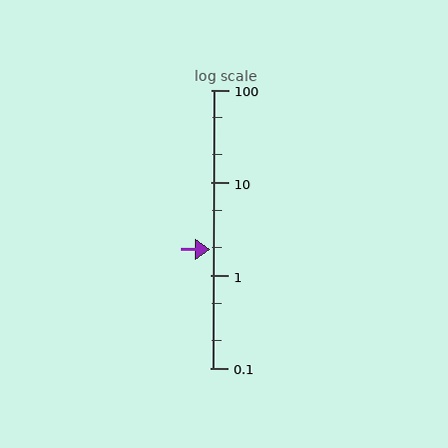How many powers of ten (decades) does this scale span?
The scale spans 3 decades, from 0.1 to 100.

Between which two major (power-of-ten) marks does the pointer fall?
The pointer is between 1 and 10.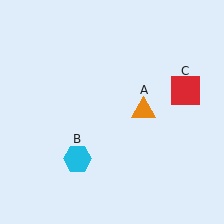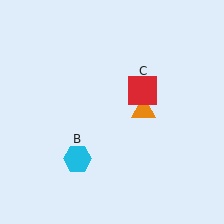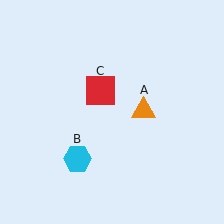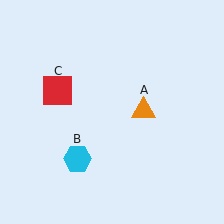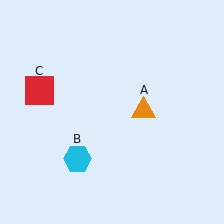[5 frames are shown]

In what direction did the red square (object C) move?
The red square (object C) moved left.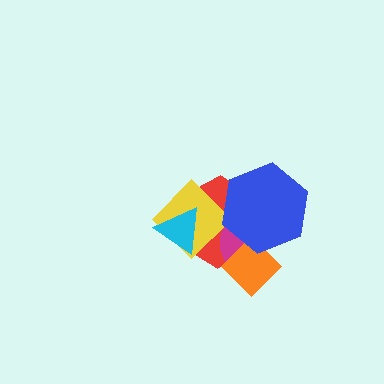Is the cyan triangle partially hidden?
No, no other shape covers it.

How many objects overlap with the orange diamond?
3 objects overlap with the orange diamond.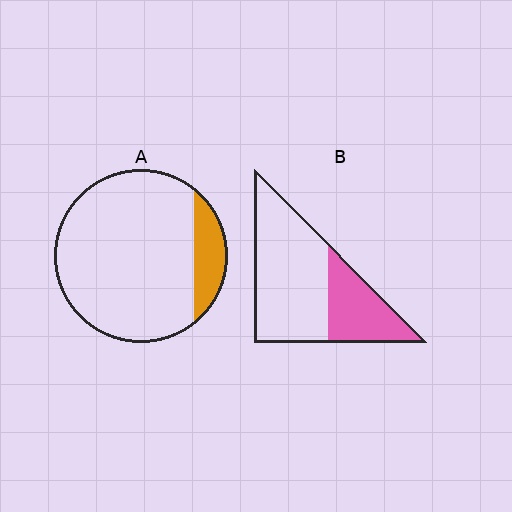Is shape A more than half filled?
No.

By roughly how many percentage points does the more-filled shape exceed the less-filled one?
By roughly 20 percentage points (B over A).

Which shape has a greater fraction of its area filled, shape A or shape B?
Shape B.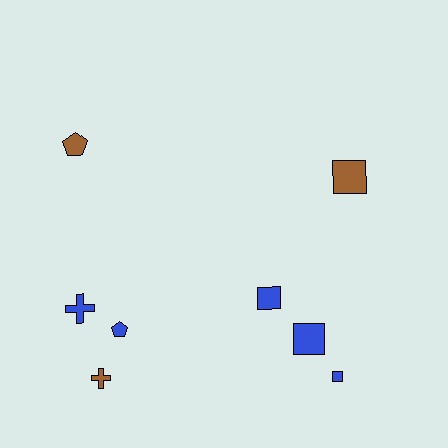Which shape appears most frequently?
Square, with 4 objects.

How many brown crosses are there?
There is 1 brown cross.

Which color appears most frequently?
Blue, with 5 objects.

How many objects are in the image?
There are 8 objects.